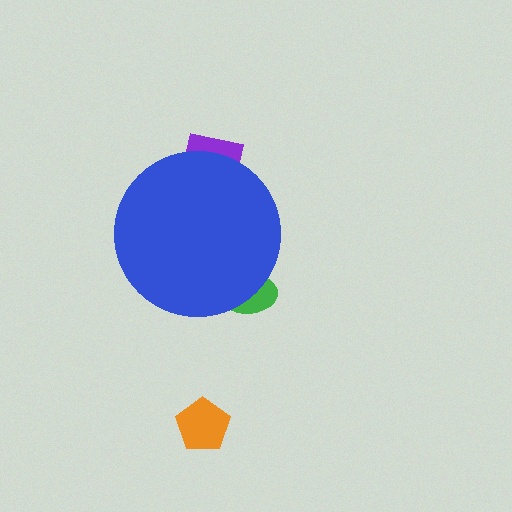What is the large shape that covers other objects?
A blue circle.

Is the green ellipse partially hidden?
Yes, the green ellipse is partially hidden behind the blue circle.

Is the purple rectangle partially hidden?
Yes, the purple rectangle is partially hidden behind the blue circle.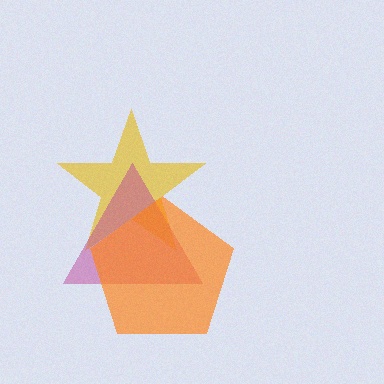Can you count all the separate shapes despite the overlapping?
Yes, there are 3 separate shapes.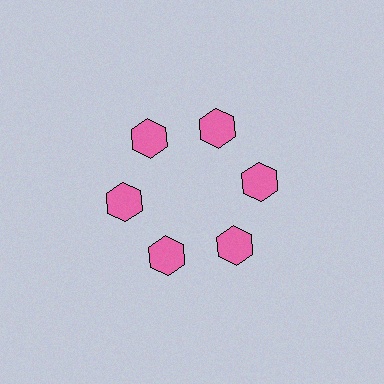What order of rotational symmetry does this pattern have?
This pattern has 6-fold rotational symmetry.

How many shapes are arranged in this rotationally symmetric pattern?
There are 6 shapes, arranged in 6 groups of 1.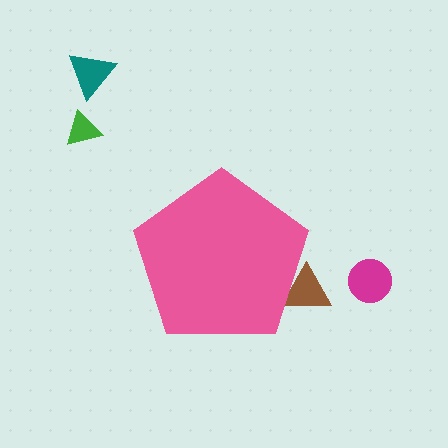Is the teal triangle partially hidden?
No, the teal triangle is fully visible.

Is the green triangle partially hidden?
No, the green triangle is fully visible.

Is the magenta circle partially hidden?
No, the magenta circle is fully visible.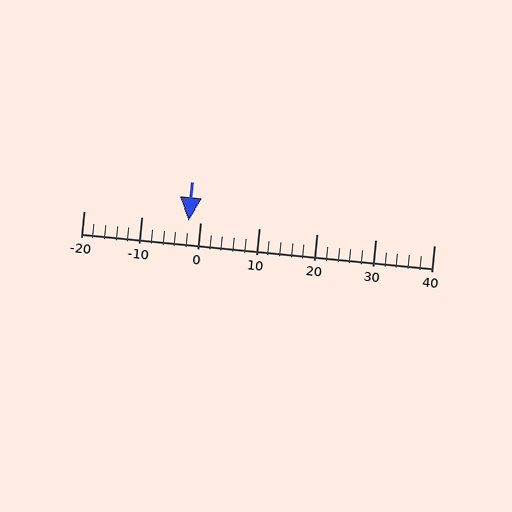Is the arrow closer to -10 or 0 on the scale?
The arrow is closer to 0.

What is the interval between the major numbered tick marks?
The major tick marks are spaced 10 units apart.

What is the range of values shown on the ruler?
The ruler shows values from -20 to 40.